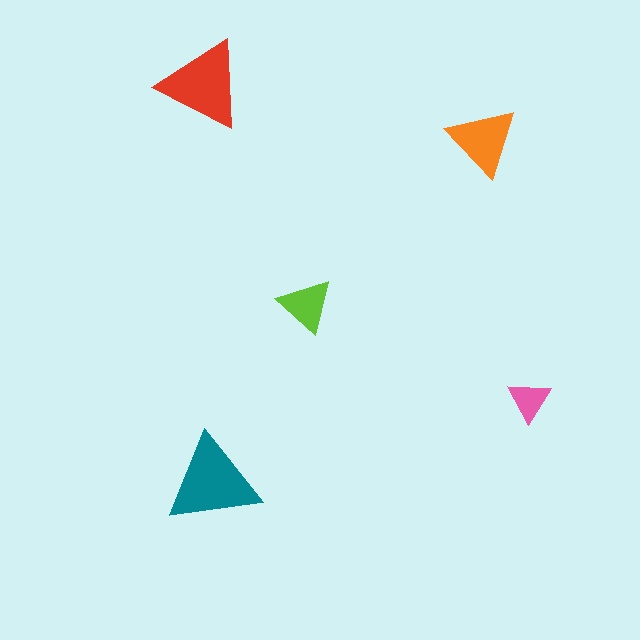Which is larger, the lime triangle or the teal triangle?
The teal one.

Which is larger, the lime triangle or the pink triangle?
The lime one.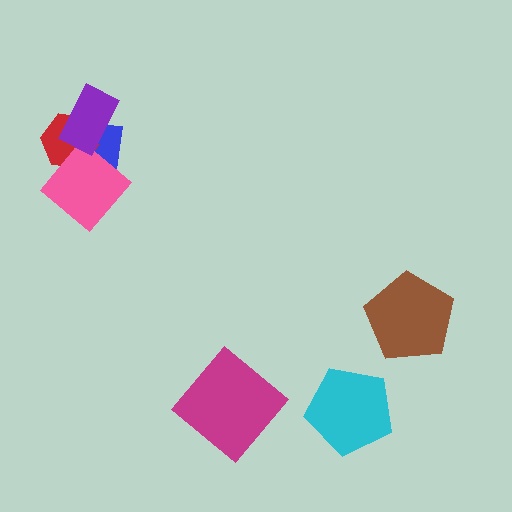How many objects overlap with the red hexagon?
3 objects overlap with the red hexagon.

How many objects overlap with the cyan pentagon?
0 objects overlap with the cyan pentagon.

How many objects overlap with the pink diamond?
3 objects overlap with the pink diamond.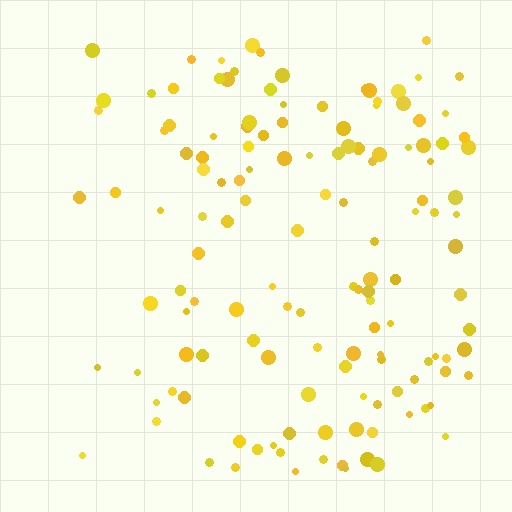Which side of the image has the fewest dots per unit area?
The left.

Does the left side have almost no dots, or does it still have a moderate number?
Still a moderate number, just noticeably fewer than the right.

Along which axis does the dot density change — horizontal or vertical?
Horizontal.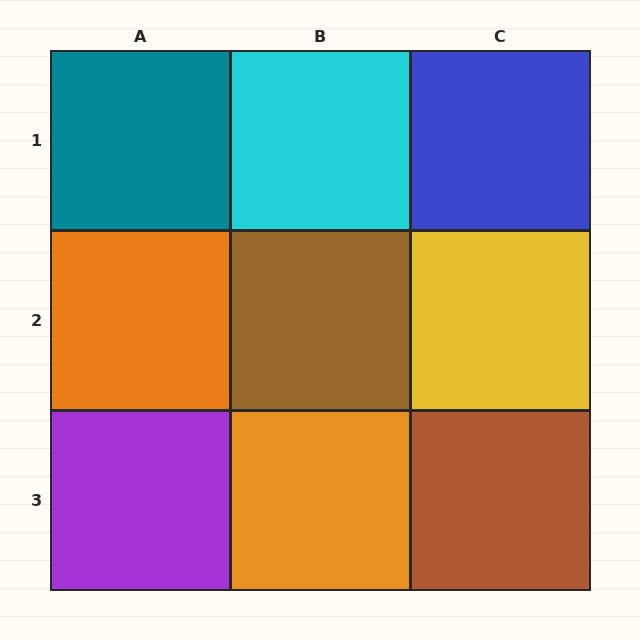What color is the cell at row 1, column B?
Cyan.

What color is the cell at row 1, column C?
Blue.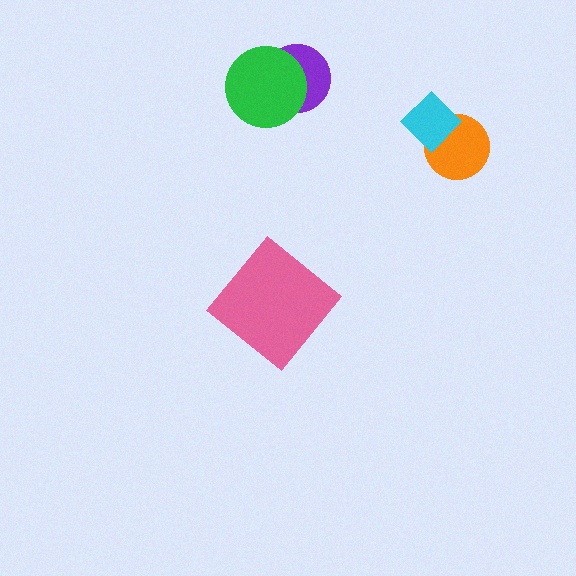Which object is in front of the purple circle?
The green circle is in front of the purple circle.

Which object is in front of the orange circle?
The cyan diamond is in front of the orange circle.